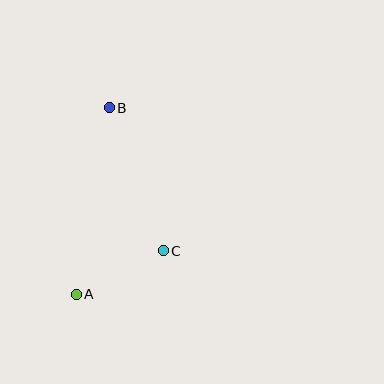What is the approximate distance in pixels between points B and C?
The distance between B and C is approximately 153 pixels.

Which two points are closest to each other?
Points A and C are closest to each other.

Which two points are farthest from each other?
Points A and B are farthest from each other.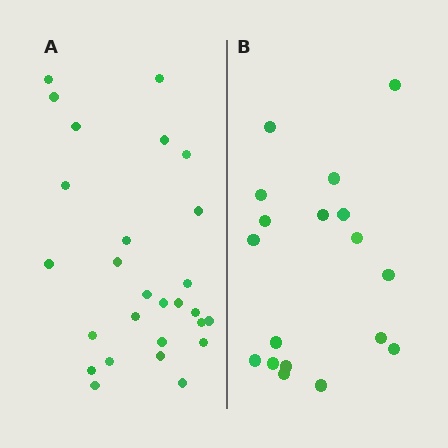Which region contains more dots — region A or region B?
Region A (the left region) has more dots.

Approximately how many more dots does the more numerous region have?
Region A has roughly 8 or so more dots than region B.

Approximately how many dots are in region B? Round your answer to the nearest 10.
About 20 dots. (The exact count is 18, which rounds to 20.)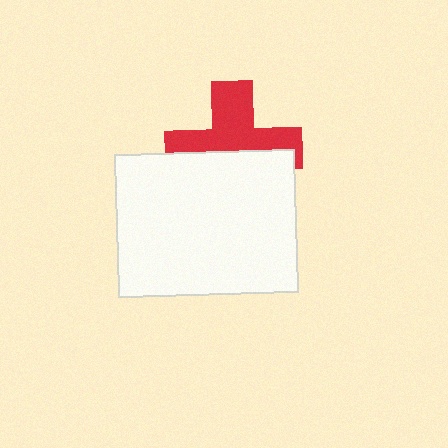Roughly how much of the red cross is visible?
About half of it is visible (roughly 53%).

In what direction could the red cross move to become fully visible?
The red cross could move up. That would shift it out from behind the white rectangle entirely.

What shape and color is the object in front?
The object in front is a white rectangle.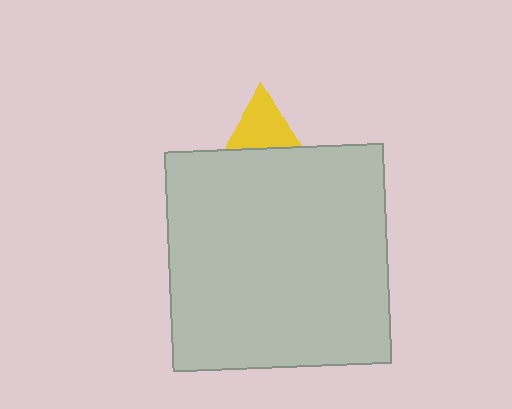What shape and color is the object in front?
The object in front is a light gray rectangle.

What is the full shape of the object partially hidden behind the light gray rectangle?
The partially hidden object is a yellow triangle.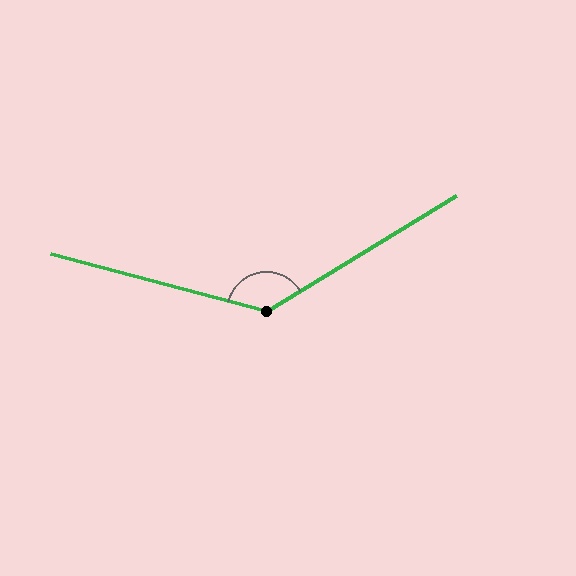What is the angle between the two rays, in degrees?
Approximately 133 degrees.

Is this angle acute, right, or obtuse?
It is obtuse.